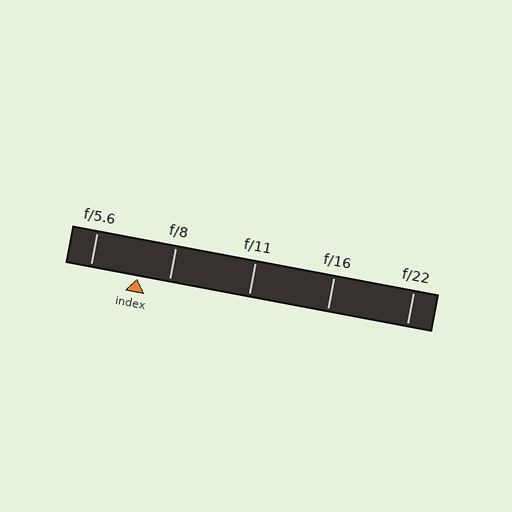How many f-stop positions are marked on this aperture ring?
There are 5 f-stop positions marked.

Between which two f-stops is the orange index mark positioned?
The index mark is between f/5.6 and f/8.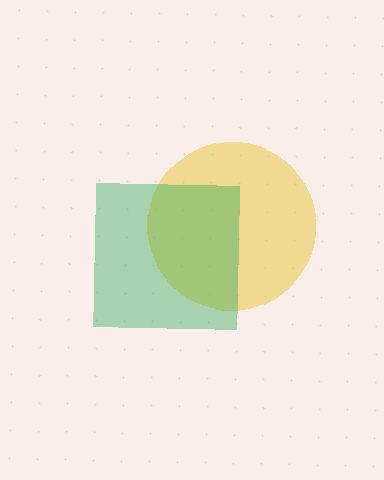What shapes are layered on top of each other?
The layered shapes are: a yellow circle, a green square.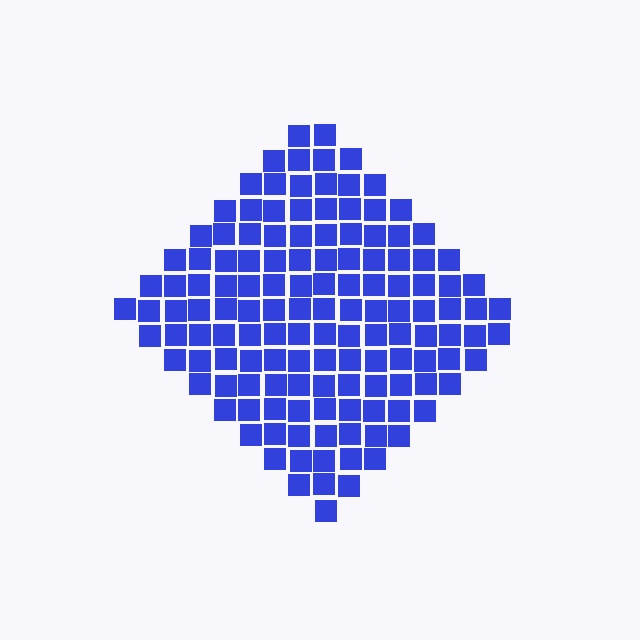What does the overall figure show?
The overall figure shows a diamond.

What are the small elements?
The small elements are squares.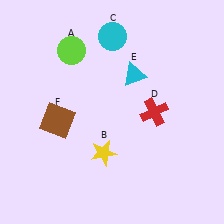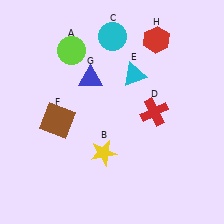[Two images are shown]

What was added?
A blue triangle (G), a red hexagon (H) were added in Image 2.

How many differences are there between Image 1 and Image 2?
There are 2 differences between the two images.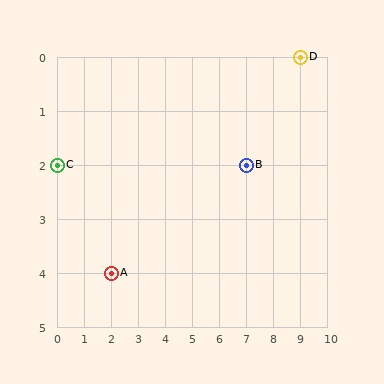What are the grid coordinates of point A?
Point A is at grid coordinates (2, 4).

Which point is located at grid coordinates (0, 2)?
Point C is at (0, 2).